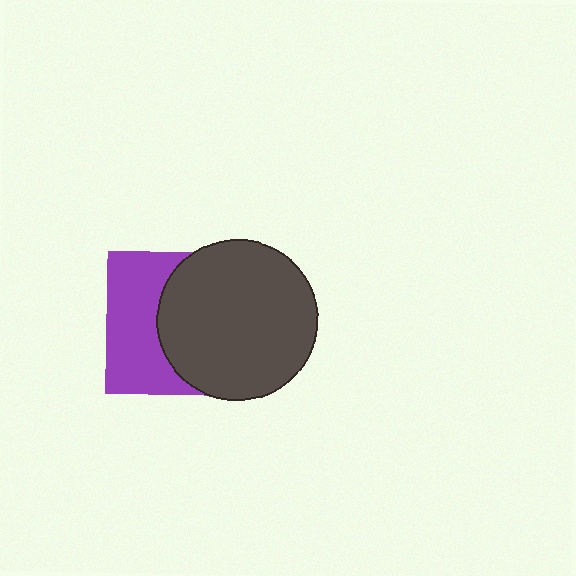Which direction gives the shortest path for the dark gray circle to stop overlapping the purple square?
Moving right gives the shortest separation.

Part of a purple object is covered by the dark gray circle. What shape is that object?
It is a square.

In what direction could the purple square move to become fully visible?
The purple square could move left. That would shift it out from behind the dark gray circle entirely.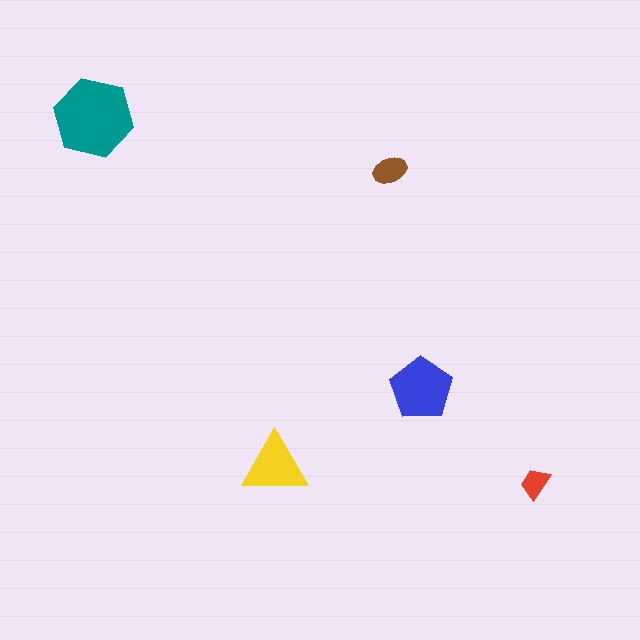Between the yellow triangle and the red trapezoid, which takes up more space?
The yellow triangle.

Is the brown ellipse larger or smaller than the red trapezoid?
Larger.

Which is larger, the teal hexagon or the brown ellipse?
The teal hexagon.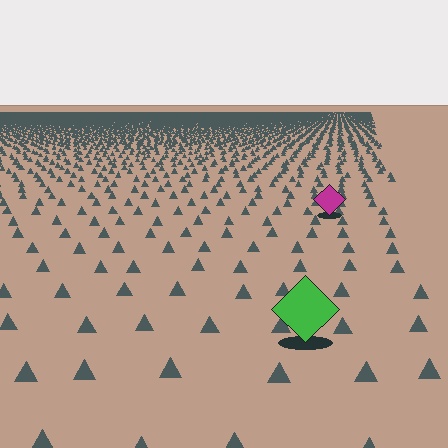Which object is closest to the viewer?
The green diamond is closest. The texture marks near it are larger and more spread out.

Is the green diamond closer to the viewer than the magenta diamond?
Yes. The green diamond is closer — you can tell from the texture gradient: the ground texture is coarser near it.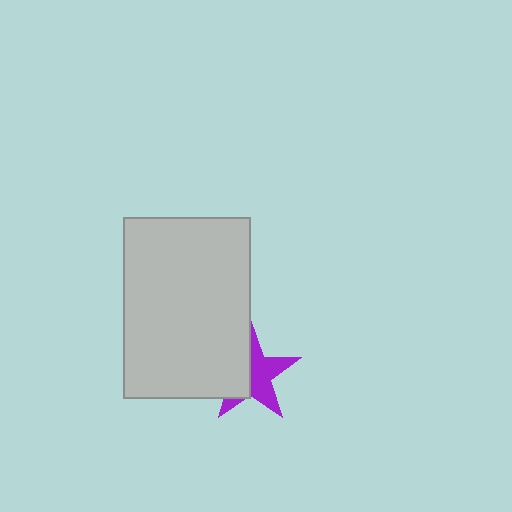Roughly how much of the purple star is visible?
About half of it is visible (roughly 53%).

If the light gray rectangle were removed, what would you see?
You would see the complete purple star.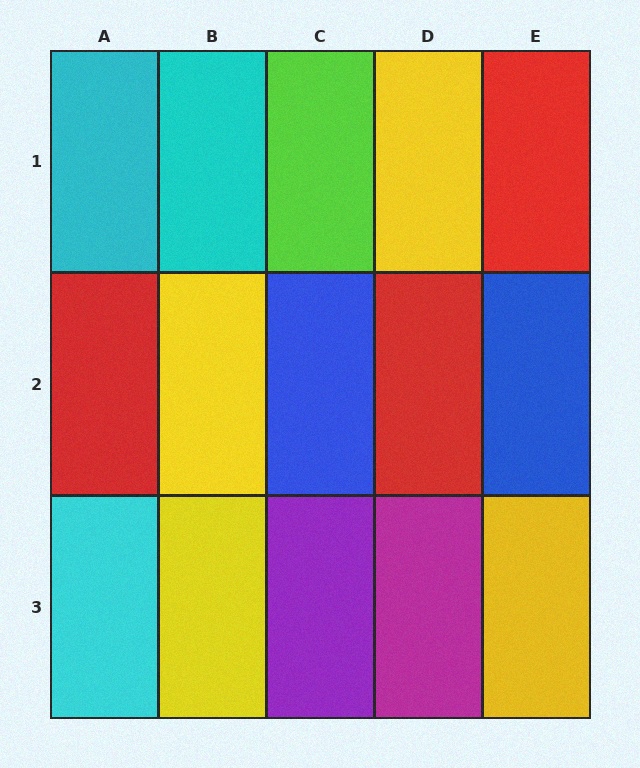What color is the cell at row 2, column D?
Red.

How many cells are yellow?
4 cells are yellow.